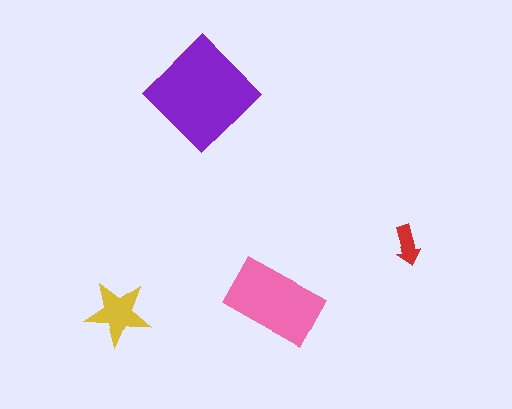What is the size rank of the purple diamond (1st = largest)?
1st.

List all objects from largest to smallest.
The purple diamond, the pink rectangle, the yellow star, the red arrow.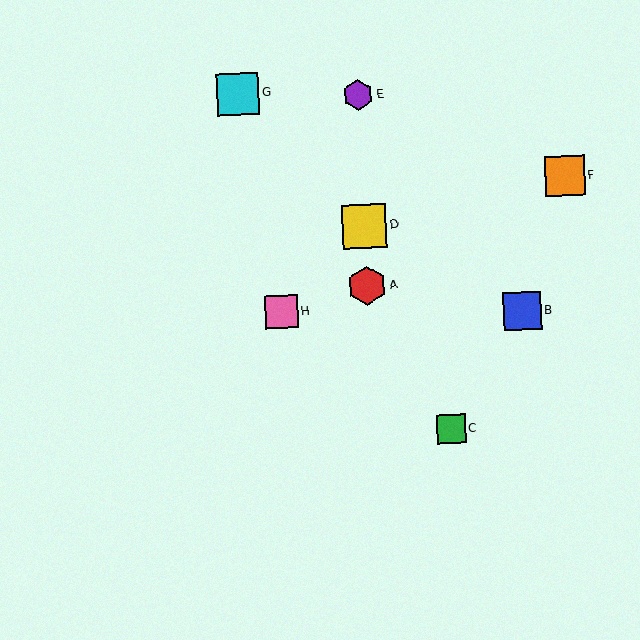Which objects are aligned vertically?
Objects A, D, E are aligned vertically.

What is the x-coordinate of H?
Object H is at x≈282.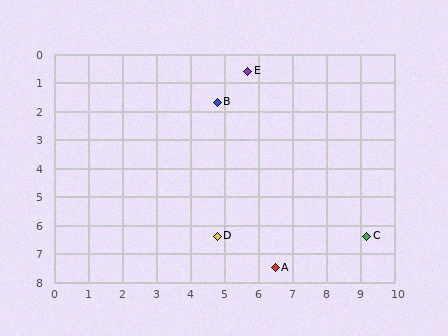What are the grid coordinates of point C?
Point C is at approximately (9.2, 6.4).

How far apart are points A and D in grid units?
Points A and D are about 2.0 grid units apart.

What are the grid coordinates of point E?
Point E is at approximately (5.7, 0.6).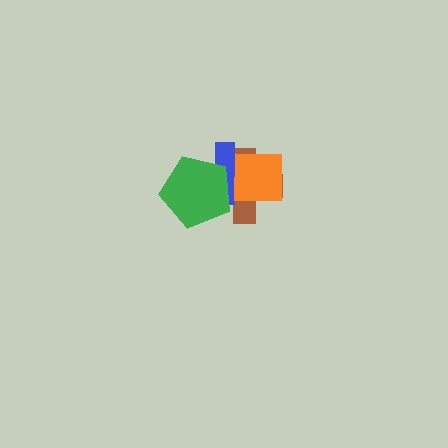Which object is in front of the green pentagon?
The orange square is in front of the green pentagon.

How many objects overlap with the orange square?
3 objects overlap with the orange square.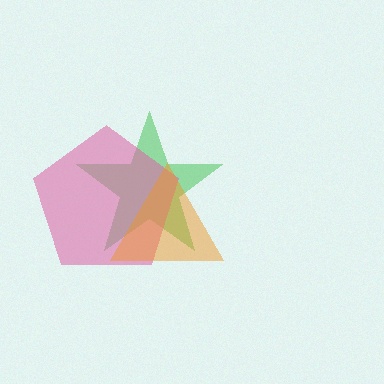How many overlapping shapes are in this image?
There are 3 overlapping shapes in the image.